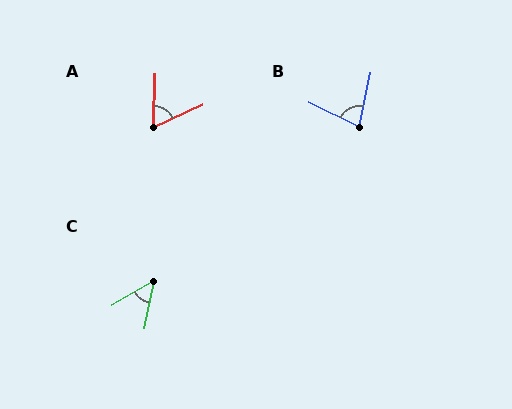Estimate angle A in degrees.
Approximately 63 degrees.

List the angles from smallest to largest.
C (49°), A (63°), B (76°).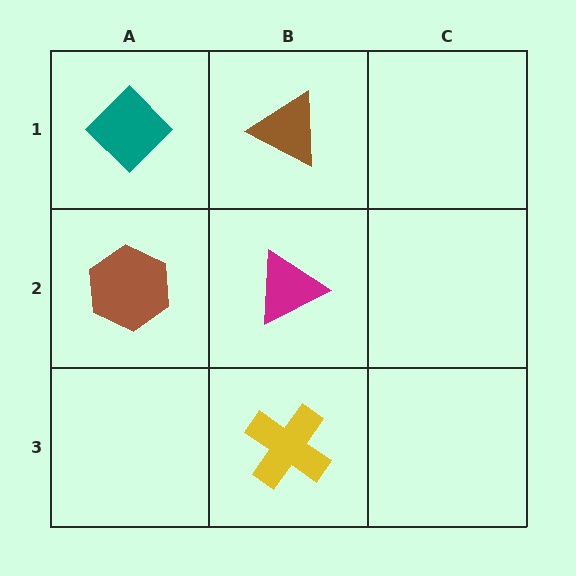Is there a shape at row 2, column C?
No, that cell is empty.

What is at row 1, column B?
A brown triangle.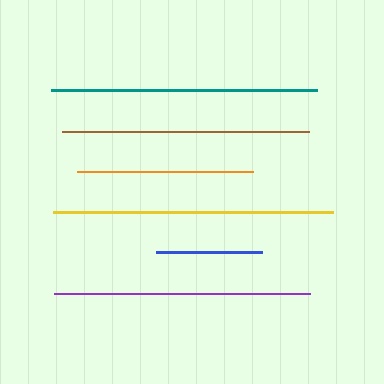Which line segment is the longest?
The yellow line is the longest at approximately 280 pixels.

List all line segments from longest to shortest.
From longest to shortest: yellow, teal, purple, brown, orange, blue.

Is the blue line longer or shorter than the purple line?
The purple line is longer than the blue line.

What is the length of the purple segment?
The purple segment is approximately 256 pixels long.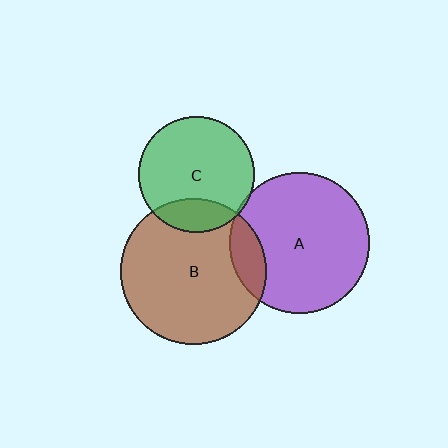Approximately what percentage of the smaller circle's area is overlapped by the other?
Approximately 5%.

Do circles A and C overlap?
Yes.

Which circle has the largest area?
Circle B (brown).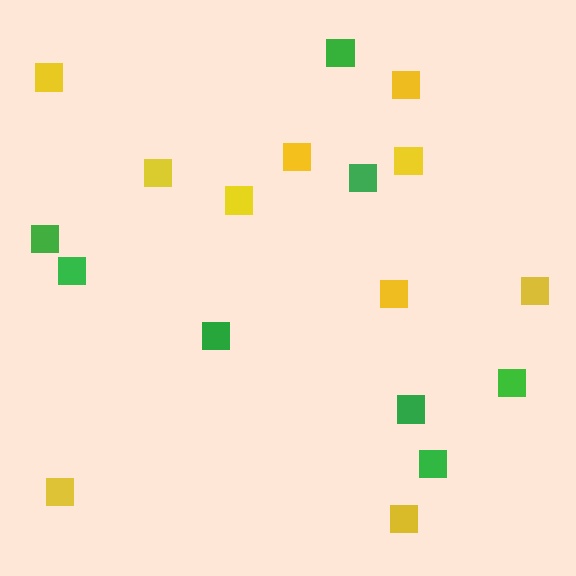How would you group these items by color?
There are 2 groups: one group of green squares (8) and one group of yellow squares (10).